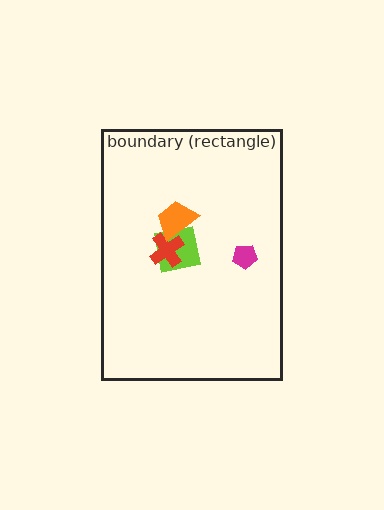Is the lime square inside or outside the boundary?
Inside.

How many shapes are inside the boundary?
4 inside, 0 outside.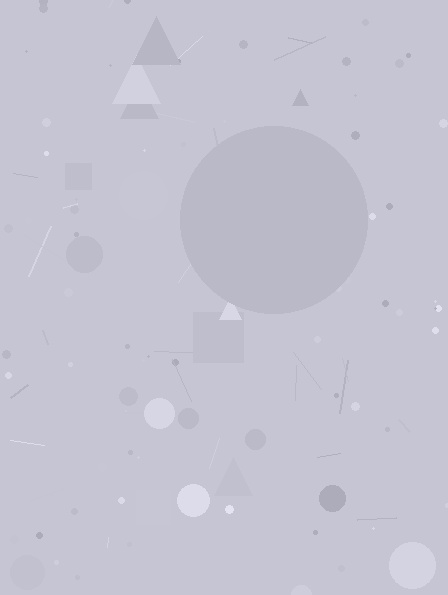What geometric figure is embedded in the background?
A circle is embedded in the background.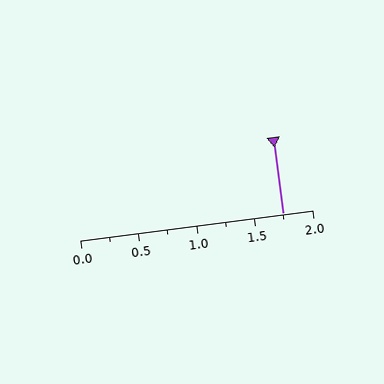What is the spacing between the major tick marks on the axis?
The major ticks are spaced 0.5 apart.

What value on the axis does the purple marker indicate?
The marker indicates approximately 1.75.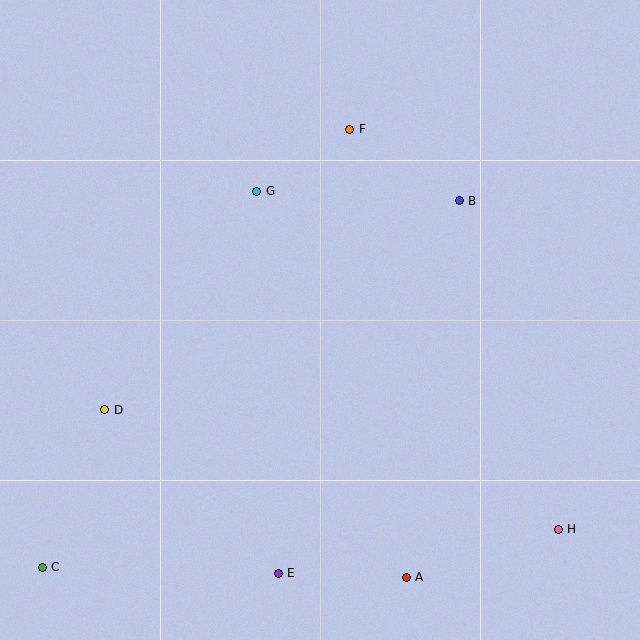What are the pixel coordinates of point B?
Point B is at (459, 201).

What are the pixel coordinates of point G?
Point G is at (257, 191).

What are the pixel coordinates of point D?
Point D is at (105, 410).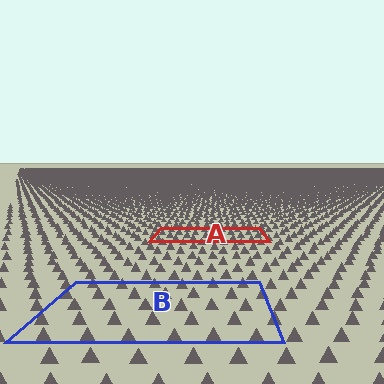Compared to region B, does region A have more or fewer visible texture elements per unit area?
Region A has more texture elements per unit area — they are packed more densely because it is farther away.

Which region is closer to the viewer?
Region B is closer. The texture elements there are larger and more spread out.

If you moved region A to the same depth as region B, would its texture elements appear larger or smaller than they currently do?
They would appear larger. At a closer depth, the same texture elements are projected at a bigger on-screen size.